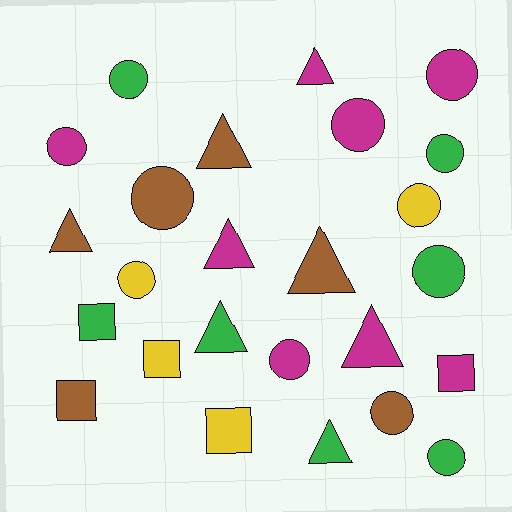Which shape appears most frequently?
Circle, with 12 objects.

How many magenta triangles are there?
There are 3 magenta triangles.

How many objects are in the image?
There are 25 objects.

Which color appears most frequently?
Magenta, with 8 objects.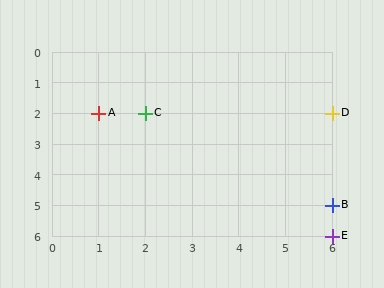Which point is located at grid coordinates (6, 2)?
Point D is at (6, 2).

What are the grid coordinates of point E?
Point E is at grid coordinates (6, 6).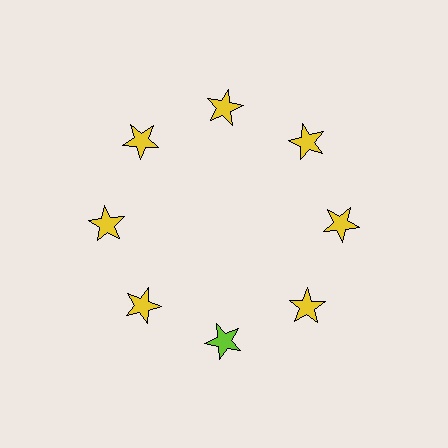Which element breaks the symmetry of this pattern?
The lime star at roughly the 6 o'clock position breaks the symmetry. All other shapes are yellow stars.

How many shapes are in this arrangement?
There are 8 shapes arranged in a ring pattern.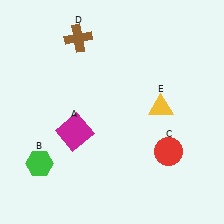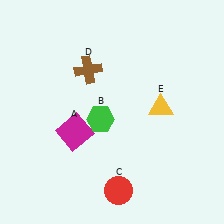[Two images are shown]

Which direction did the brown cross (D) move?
The brown cross (D) moved down.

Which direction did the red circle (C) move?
The red circle (C) moved left.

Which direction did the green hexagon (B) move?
The green hexagon (B) moved right.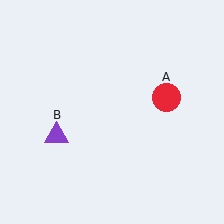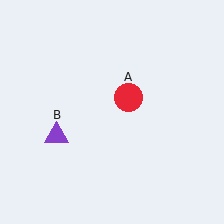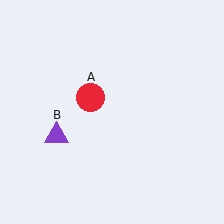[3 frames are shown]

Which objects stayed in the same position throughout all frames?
Purple triangle (object B) remained stationary.